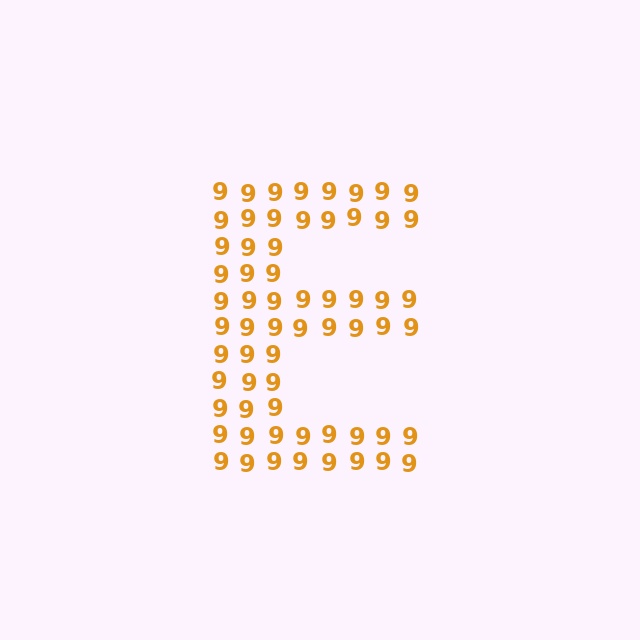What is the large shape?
The large shape is the letter E.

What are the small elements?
The small elements are digit 9's.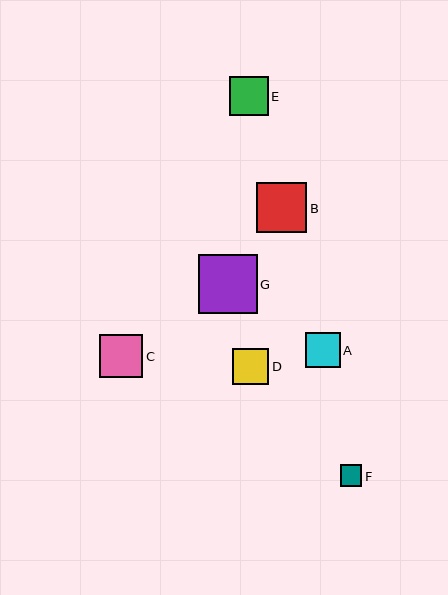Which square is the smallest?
Square F is the smallest with a size of approximately 22 pixels.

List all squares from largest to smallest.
From largest to smallest: G, B, C, E, D, A, F.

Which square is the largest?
Square G is the largest with a size of approximately 59 pixels.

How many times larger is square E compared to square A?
Square E is approximately 1.1 times the size of square A.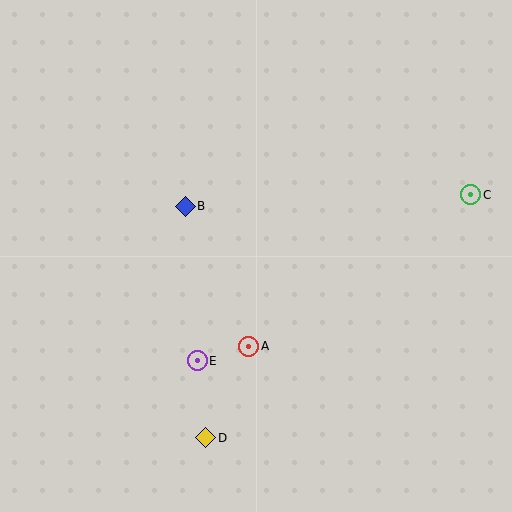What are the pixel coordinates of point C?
Point C is at (470, 195).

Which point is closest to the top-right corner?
Point C is closest to the top-right corner.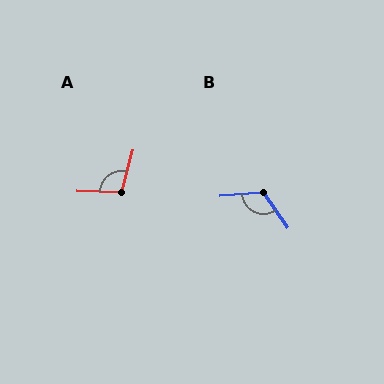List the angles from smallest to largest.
A (103°), B (121°).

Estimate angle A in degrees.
Approximately 103 degrees.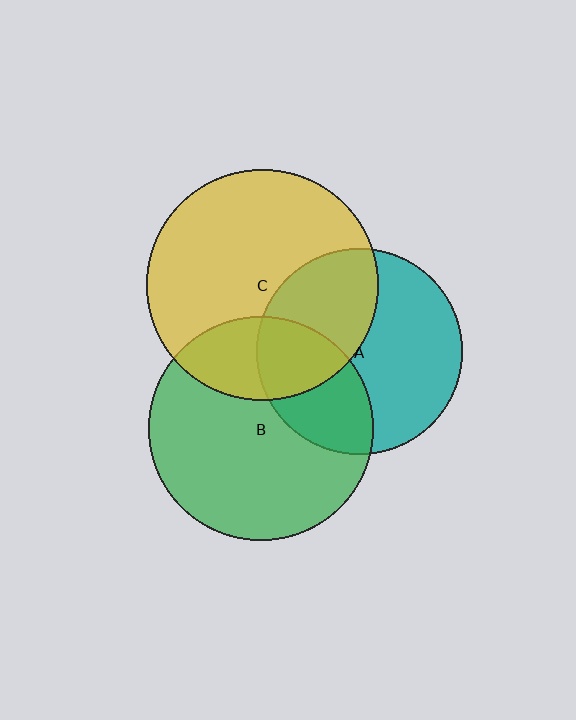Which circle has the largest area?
Circle C (yellow).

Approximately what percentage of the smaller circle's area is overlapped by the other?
Approximately 25%.